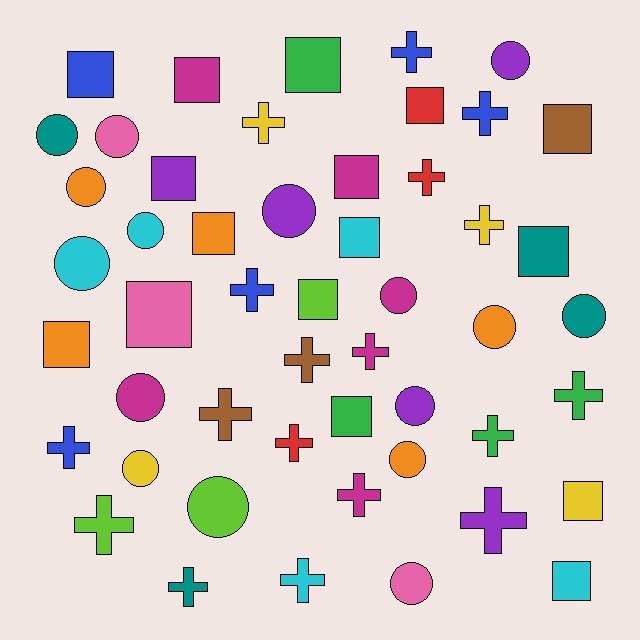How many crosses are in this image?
There are 18 crosses.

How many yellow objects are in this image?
There are 4 yellow objects.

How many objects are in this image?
There are 50 objects.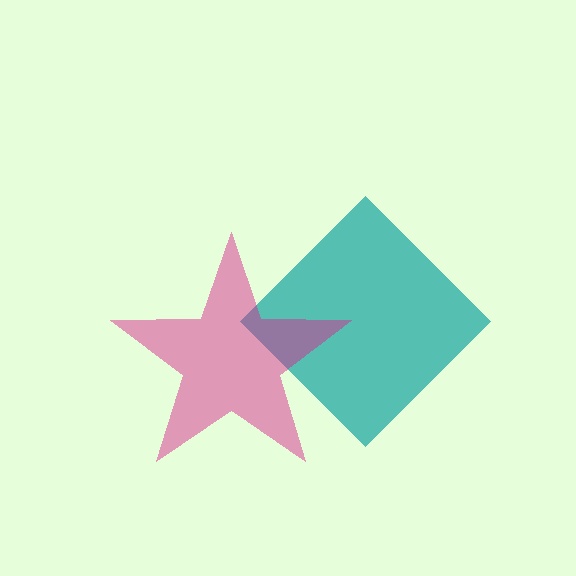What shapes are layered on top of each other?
The layered shapes are: a teal diamond, a magenta star.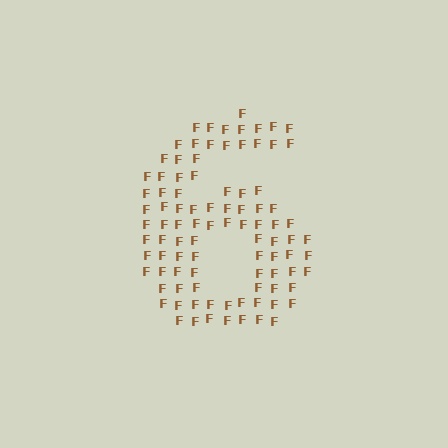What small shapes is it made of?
It is made of small letter F's.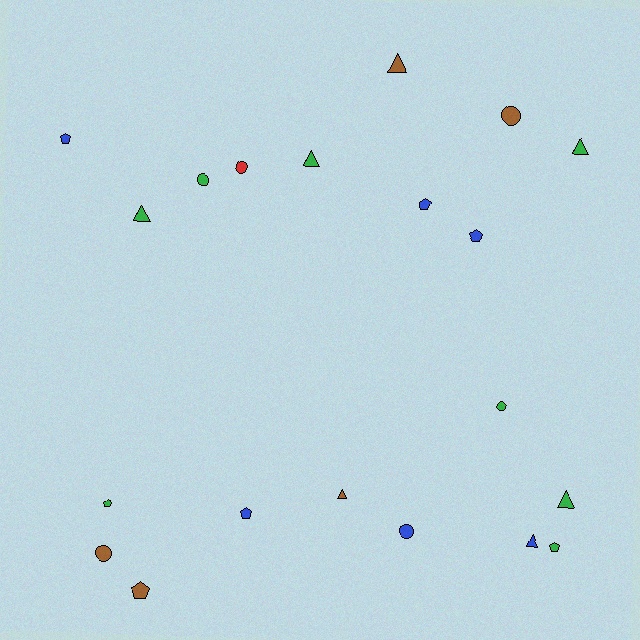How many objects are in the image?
There are 20 objects.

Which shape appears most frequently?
Pentagon, with 7 objects.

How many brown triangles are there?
There are 2 brown triangles.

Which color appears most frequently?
Green, with 8 objects.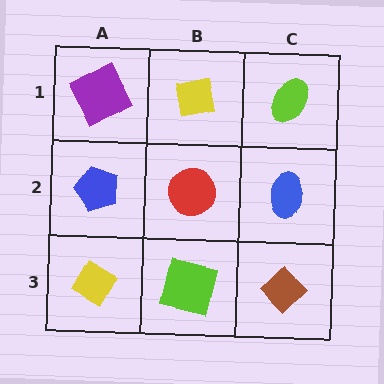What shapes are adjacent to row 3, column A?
A blue pentagon (row 2, column A), a lime square (row 3, column B).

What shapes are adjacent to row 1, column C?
A blue ellipse (row 2, column C), a yellow square (row 1, column B).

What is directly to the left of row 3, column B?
A yellow diamond.